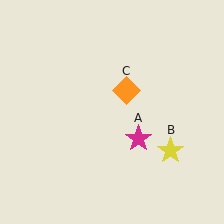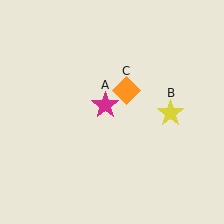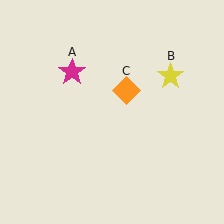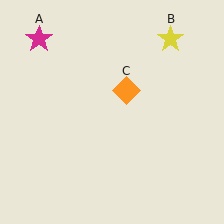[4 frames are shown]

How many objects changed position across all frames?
2 objects changed position: magenta star (object A), yellow star (object B).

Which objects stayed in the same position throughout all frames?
Orange diamond (object C) remained stationary.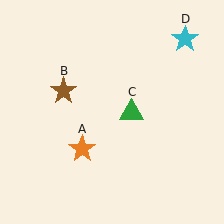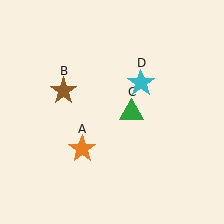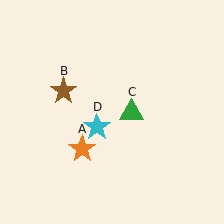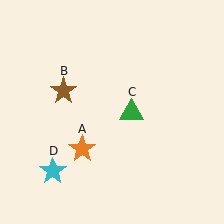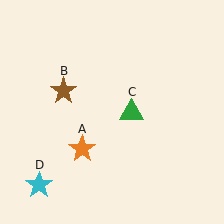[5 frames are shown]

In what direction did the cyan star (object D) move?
The cyan star (object D) moved down and to the left.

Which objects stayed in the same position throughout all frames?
Orange star (object A) and brown star (object B) and green triangle (object C) remained stationary.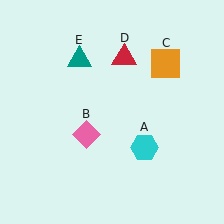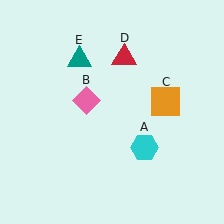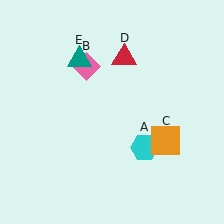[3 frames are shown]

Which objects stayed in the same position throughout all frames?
Cyan hexagon (object A) and red triangle (object D) and teal triangle (object E) remained stationary.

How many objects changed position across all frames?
2 objects changed position: pink diamond (object B), orange square (object C).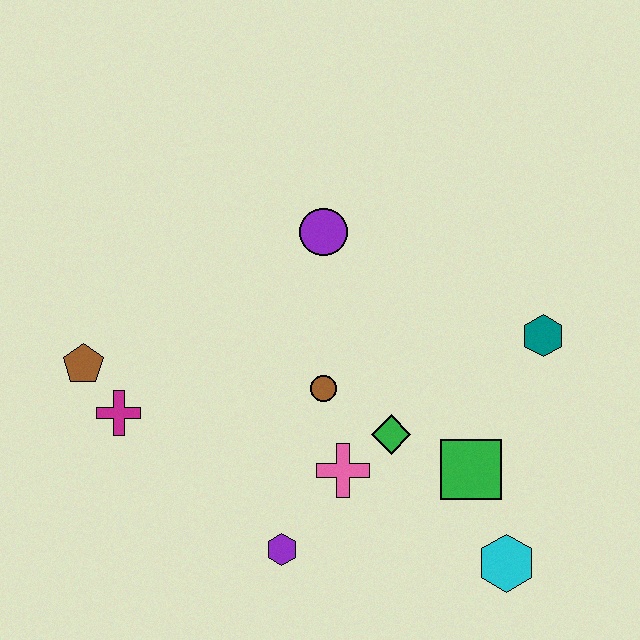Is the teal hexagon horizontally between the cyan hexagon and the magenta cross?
No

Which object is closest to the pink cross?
The green diamond is closest to the pink cross.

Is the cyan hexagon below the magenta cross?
Yes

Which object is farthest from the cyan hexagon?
The brown pentagon is farthest from the cyan hexagon.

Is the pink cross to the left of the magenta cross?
No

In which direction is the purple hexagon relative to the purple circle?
The purple hexagon is below the purple circle.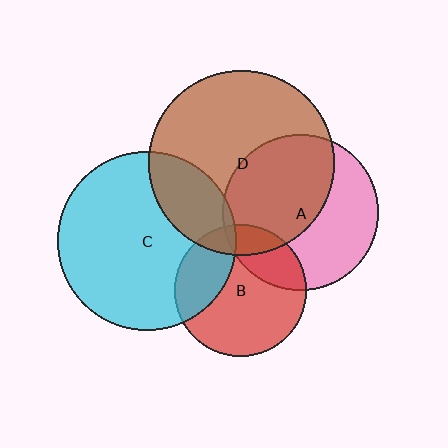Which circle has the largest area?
Circle D (brown).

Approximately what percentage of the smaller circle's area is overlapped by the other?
Approximately 25%.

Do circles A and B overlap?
Yes.